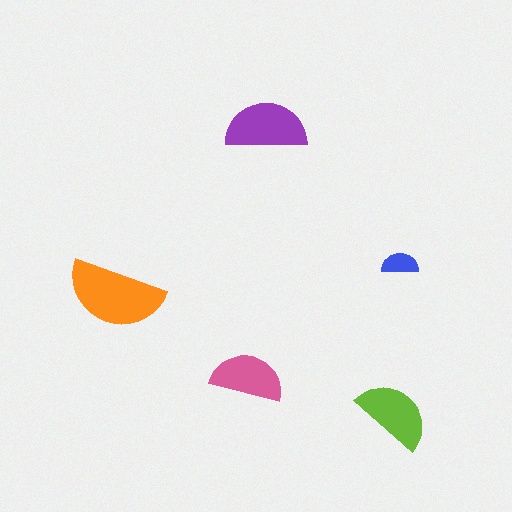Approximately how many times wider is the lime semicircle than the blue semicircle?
About 2 times wider.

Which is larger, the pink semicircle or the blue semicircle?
The pink one.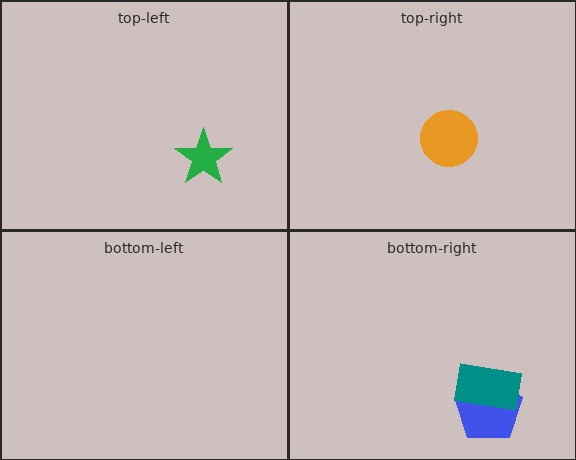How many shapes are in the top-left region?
1.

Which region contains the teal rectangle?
The bottom-right region.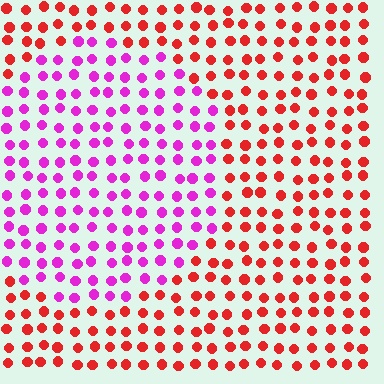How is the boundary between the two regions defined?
The boundary is defined purely by a slight shift in hue (about 55 degrees). Spacing, size, and orientation are identical on both sides.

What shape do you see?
I see a circle.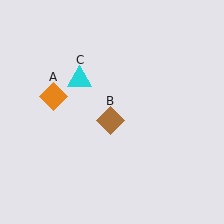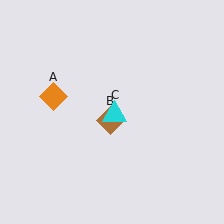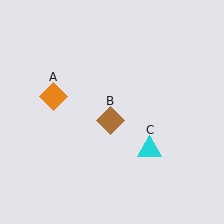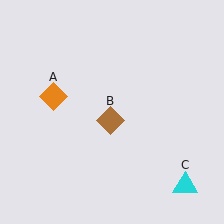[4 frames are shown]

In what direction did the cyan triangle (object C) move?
The cyan triangle (object C) moved down and to the right.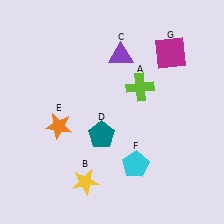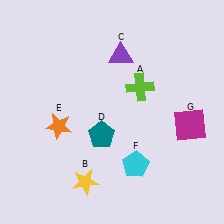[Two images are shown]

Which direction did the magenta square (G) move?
The magenta square (G) moved down.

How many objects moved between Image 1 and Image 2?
1 object moved between the two images.